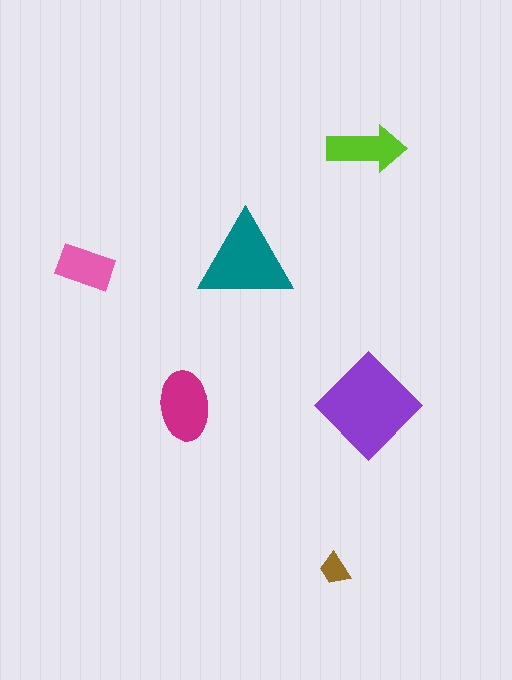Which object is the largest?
The purple diamond.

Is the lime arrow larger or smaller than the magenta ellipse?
Smaller.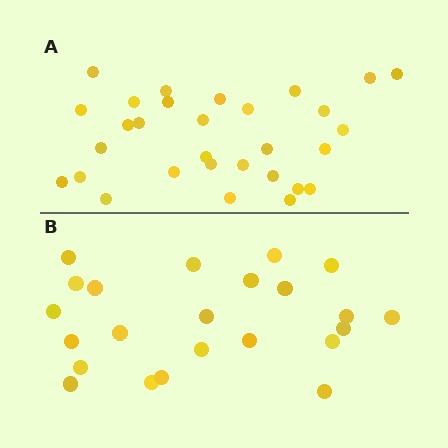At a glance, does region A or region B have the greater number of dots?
Region A (the top region) has more dots.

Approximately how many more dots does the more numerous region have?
Region A has roughly 8 or so more dots than region B.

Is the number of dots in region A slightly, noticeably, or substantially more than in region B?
Region A has noticeably more, but not dramatically so. The ratio is roughly 1.3 to 1.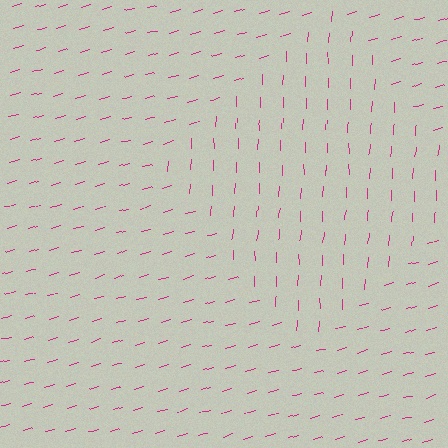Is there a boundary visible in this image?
Yes, there is a texture boundary formed by a change in line orientation.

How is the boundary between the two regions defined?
The boundary is defined purely by a change in line orientation (approximately 71 degrees difference). All lines are the same color and thickness.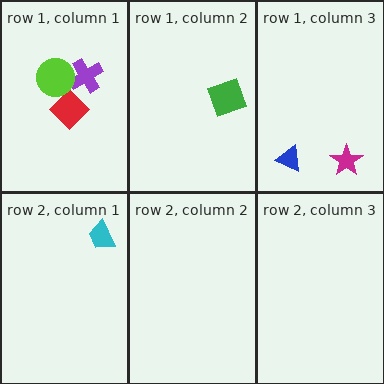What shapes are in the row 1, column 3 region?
The blue triangle, the magenta star.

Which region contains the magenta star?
The row 1, column 3 region.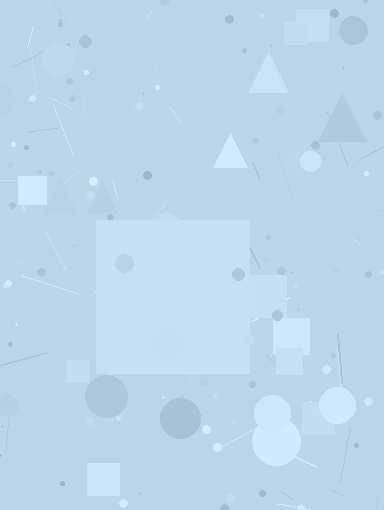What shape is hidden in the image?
A square is hidden in the image.